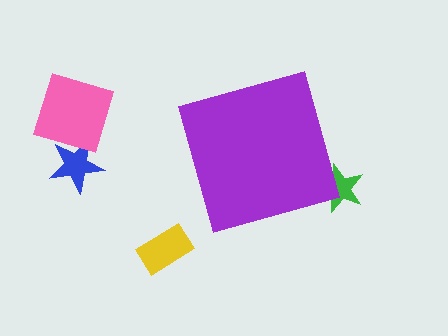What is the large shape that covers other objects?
A purple diamond.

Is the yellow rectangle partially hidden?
No, the yellow rectangle is fully visible.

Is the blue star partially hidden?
No, the blue star is fully visible.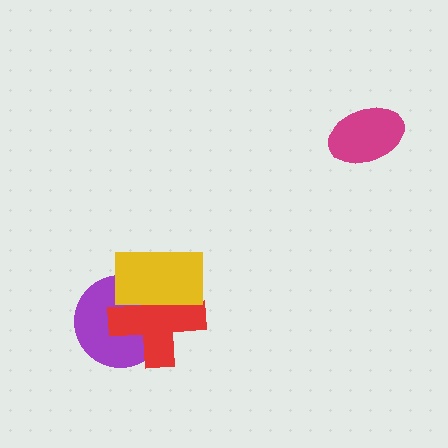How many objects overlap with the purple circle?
2 objects overlap with the purple circle.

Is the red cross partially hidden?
Yes, it is partially covered by another shape.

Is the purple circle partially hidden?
Yes, it is partially covered by another shape.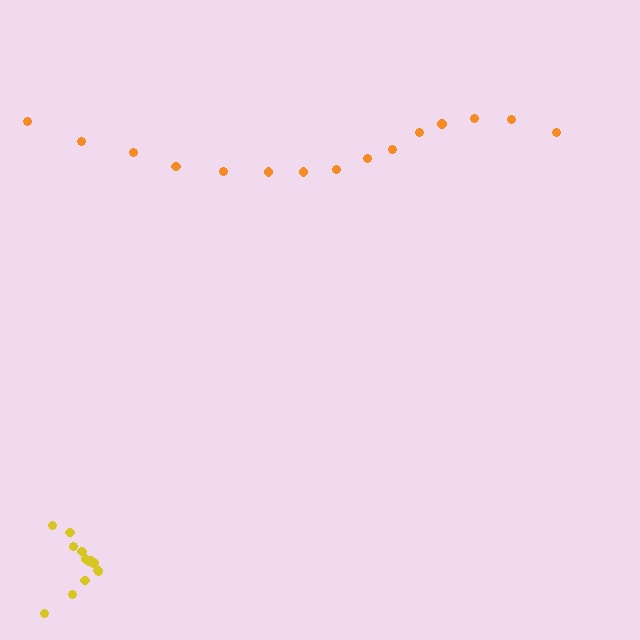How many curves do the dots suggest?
There are 2 distinct paths.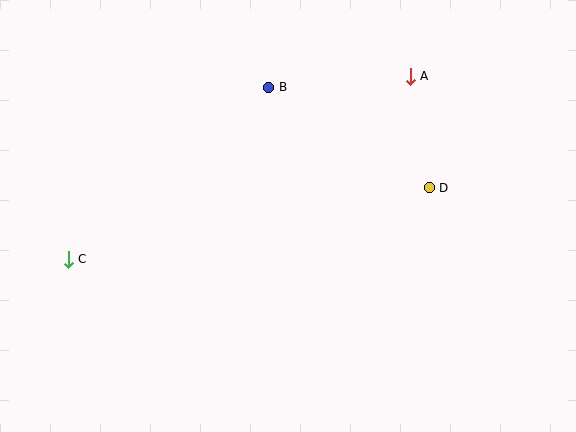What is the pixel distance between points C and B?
The distance between C and B is 264 pixels.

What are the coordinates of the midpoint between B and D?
The midpoint between B and D is at (349, 138).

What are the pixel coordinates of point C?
Point C is at (68, 259).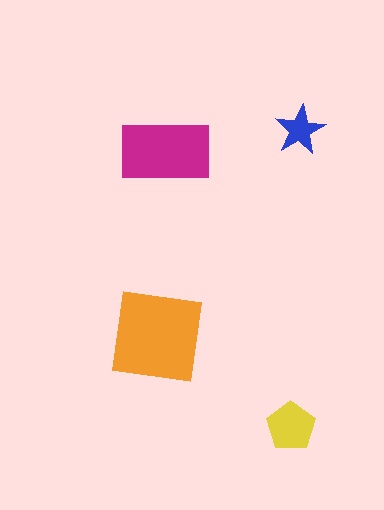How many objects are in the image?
There are 4 objects in the image.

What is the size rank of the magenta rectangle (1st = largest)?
2nd.